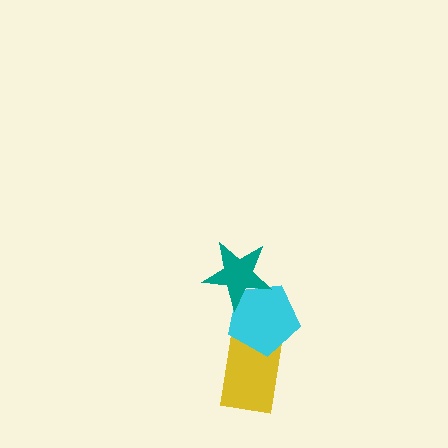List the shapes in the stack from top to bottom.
From top to bottom: the teal star, the cyan pentagon, the yellow rectangle.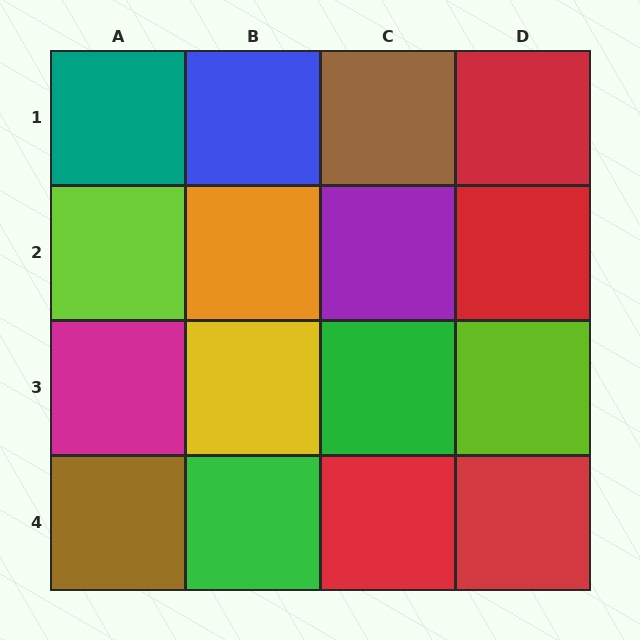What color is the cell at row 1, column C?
Brown.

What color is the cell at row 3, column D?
Lime.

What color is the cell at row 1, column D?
Red.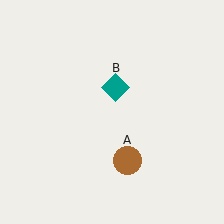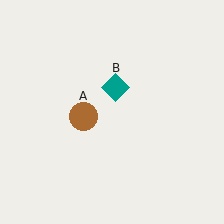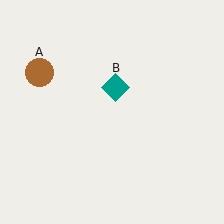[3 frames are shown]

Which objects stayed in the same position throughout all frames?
Teal diamond (object B) remained stationary.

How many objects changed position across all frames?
1 object changed position: brown circle (object A).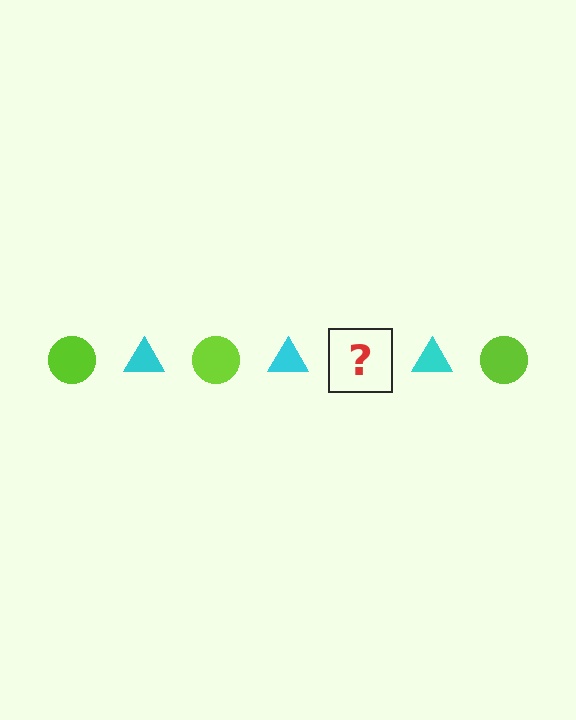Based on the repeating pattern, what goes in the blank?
The blank should be a lime circle.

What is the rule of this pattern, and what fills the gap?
The rule is that the pattern alternates between lime circle and cyan triangle. The gap should be filled with a lime circle.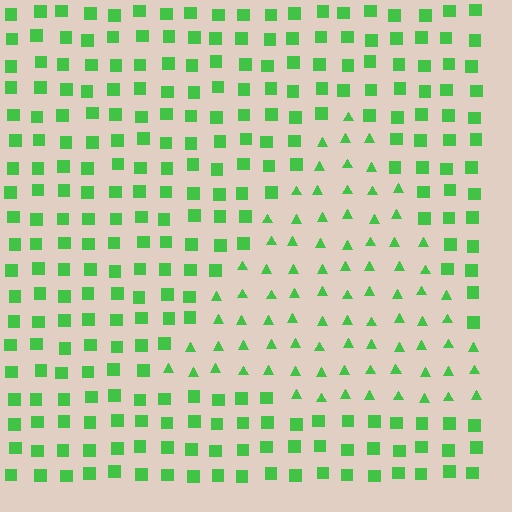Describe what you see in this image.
The image is filled with small green elements arranged in a uniform grid. A triangle-shaped region contains triangles, while the surrounding area contains squares. The boundary is defined purely by the change in element shape.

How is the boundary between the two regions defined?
The boundary is defined by a change in element shape: triangles inside vs. squares outside. All elements share the same color and spacing.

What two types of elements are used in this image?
The image uses triangles inside the triangle region and squares outside it.